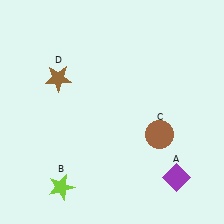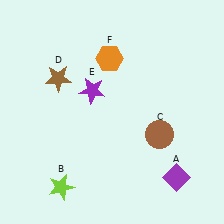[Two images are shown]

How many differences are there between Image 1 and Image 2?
There are 2 differences between the two images.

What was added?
A purple star (E), an orange hexagon (F) were added in Image 2.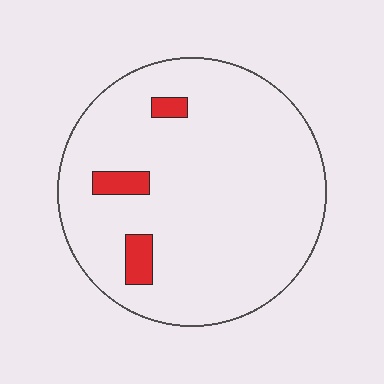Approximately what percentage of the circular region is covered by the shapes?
Approximately 5%.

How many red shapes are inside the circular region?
3.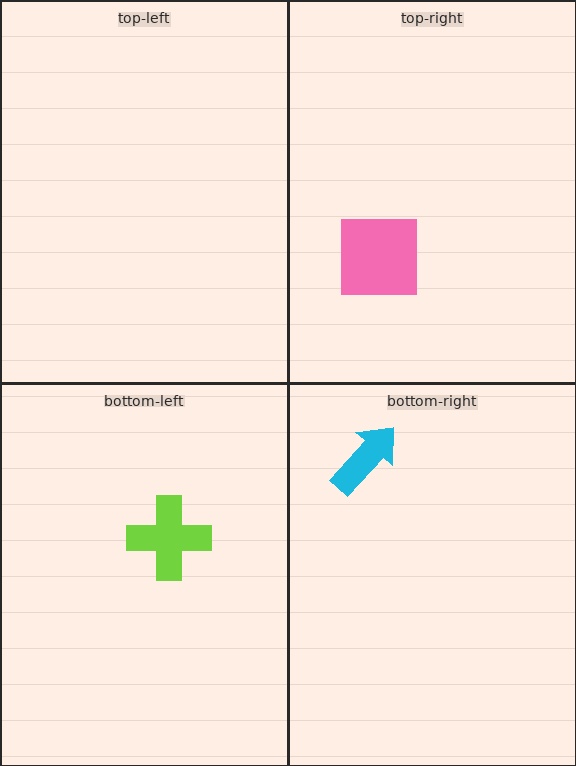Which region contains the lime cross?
The bottom-left region.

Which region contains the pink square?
The top-right region.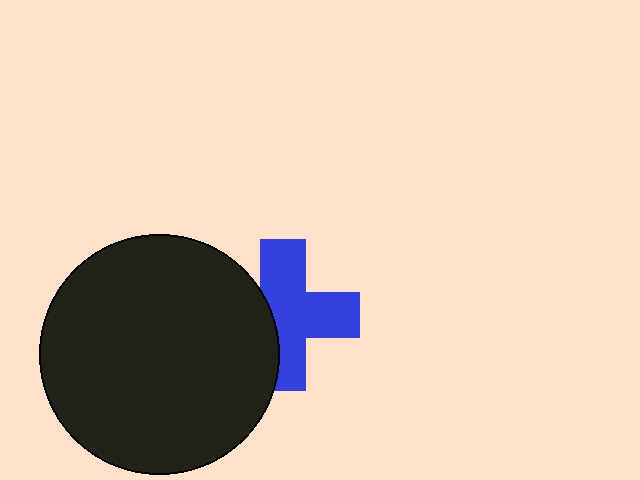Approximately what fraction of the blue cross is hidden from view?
Roughly 34% of the blue cross is hidden behind the black circle.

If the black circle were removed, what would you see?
You would see the complete blue cross.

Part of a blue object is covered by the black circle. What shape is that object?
It is a cross.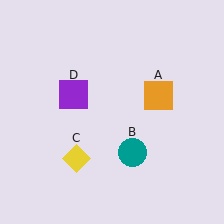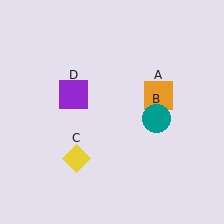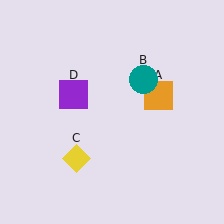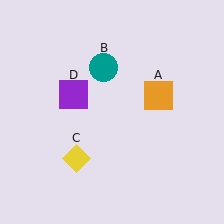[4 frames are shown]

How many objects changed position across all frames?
1 object changed position: teal circle (object B).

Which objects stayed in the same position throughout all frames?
Orange square (object A) and yellow diamond (object C) and purple square (object D) remained stationary.